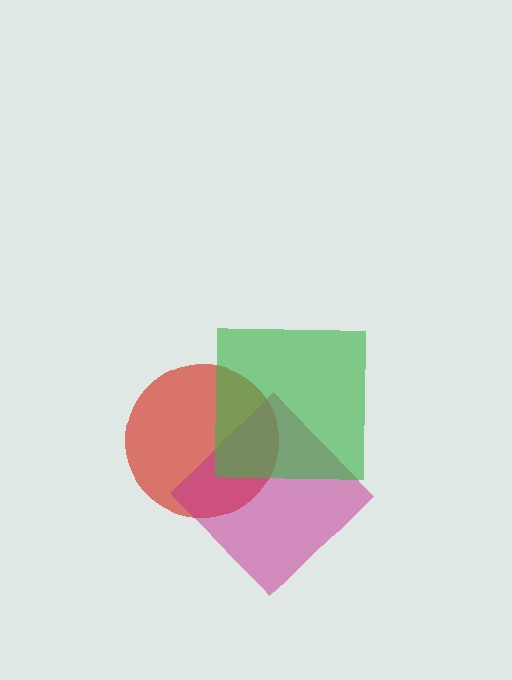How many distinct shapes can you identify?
There are 3 distinct shapes: a red circle, a magenta diamond, a green square.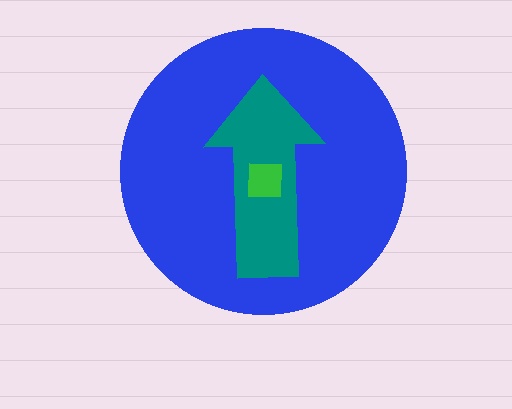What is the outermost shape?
The blue circle.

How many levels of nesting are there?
3.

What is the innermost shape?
The green square.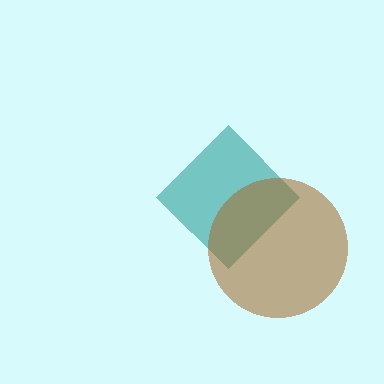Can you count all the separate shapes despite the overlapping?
Yes, there are 2 separate shapes.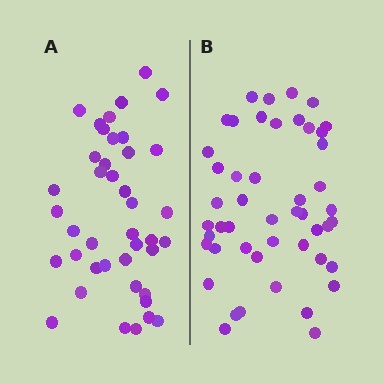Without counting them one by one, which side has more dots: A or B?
Region B (the right region) has more dots.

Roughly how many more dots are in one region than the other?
Region B has roughly 8 or so more dots than region A.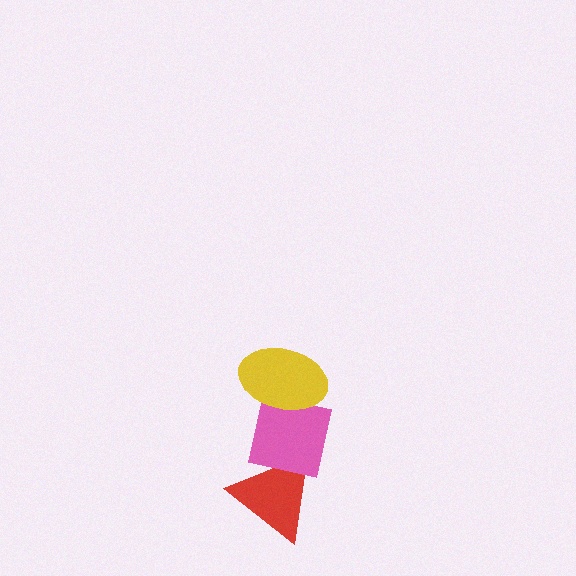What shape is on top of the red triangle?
The pink square is on top of the red triangle.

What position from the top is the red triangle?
The red triangle is 3rd from the top.